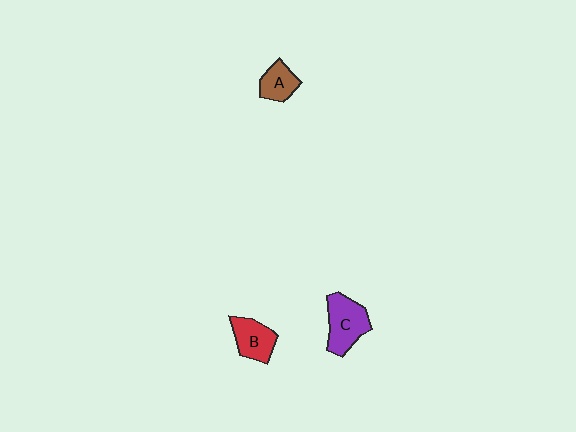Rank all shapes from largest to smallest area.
From largest to smallest: C (purple), B (red), A (brown).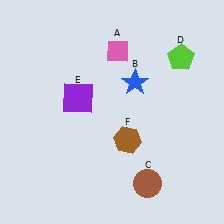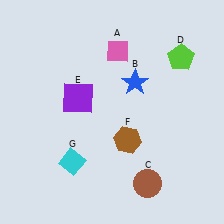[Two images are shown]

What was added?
A cyan diamond (G) was added in Image 2.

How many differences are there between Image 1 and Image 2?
There is 1 difference between the two images.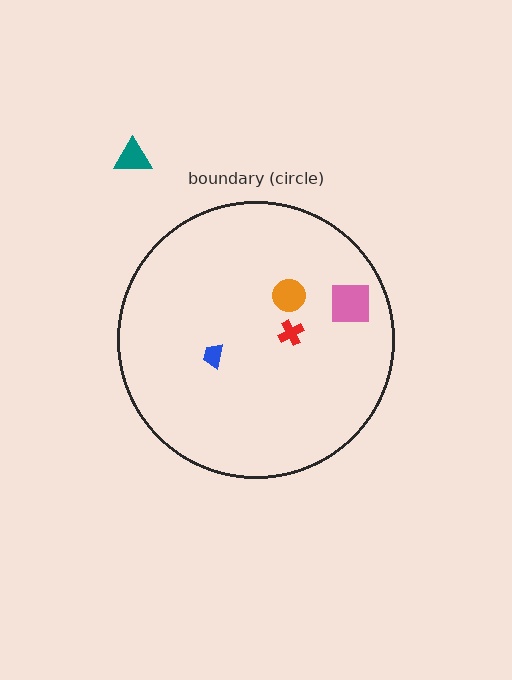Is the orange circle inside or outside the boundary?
Inside.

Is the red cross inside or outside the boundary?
Inside.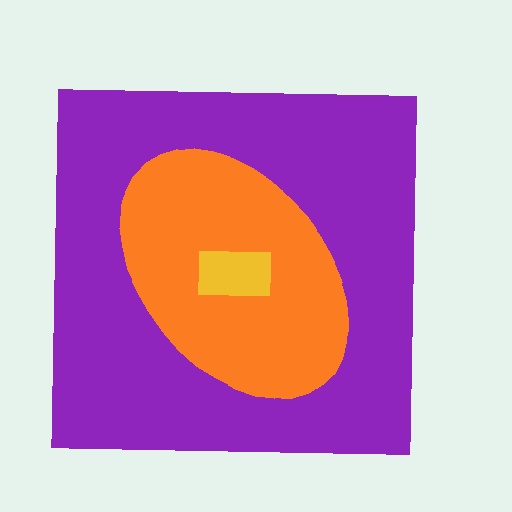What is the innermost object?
The yellow rectangle.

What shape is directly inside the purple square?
The orange ellipse.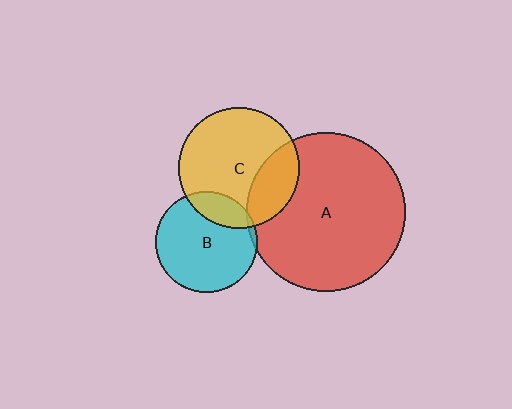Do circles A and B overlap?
Yes.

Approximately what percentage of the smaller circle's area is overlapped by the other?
Approximately 5%.